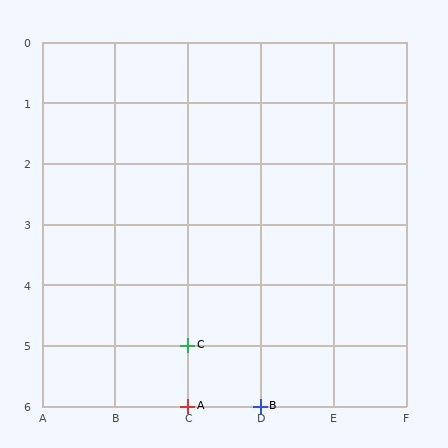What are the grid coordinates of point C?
Point C is at grid coordinates (C, 5).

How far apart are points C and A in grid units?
Points C and A are 1 row apart.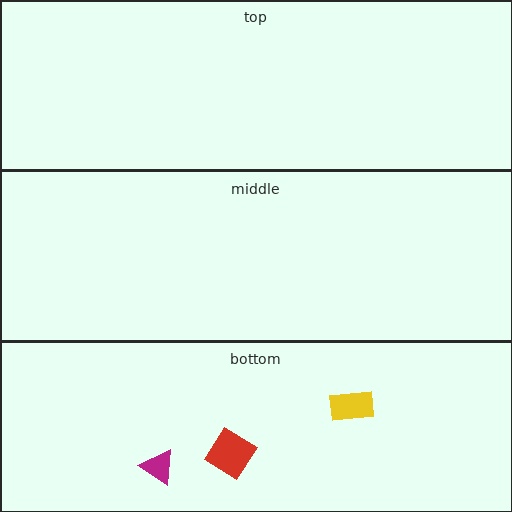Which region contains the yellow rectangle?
The bottom region.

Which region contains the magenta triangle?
The bottom region.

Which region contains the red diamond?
The bottom region.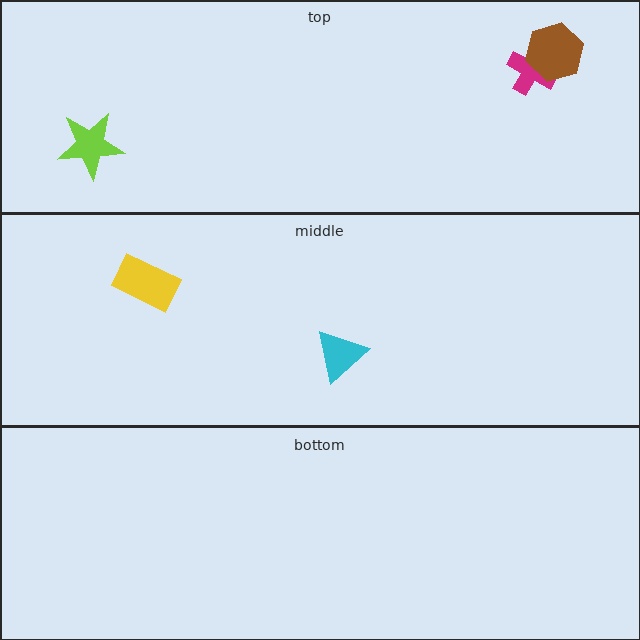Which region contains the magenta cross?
The top region.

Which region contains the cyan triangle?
The middle region.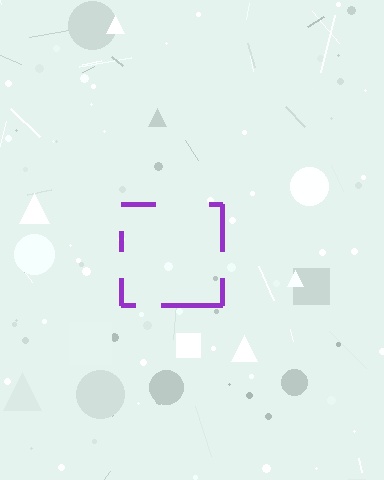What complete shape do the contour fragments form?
The contour fragments form a square.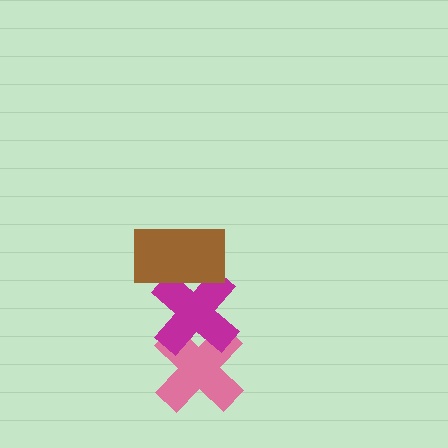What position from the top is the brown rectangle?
The brown rectangle is 1st from the top.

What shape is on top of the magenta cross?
The brown rectangle is on top of the magenta cross.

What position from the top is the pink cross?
The pink cross is 3rd from the top.